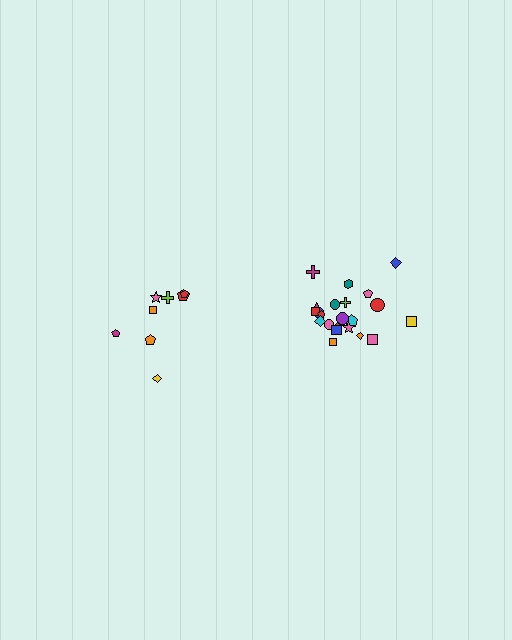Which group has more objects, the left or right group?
The right group.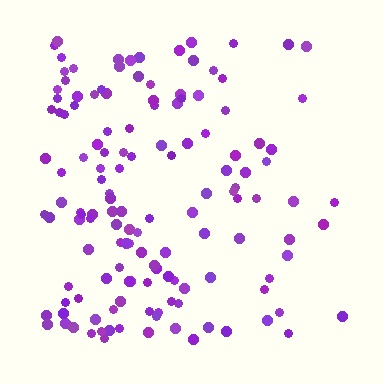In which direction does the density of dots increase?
From right to left, with the left side densest.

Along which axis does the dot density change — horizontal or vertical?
Horizontal.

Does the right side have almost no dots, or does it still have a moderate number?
Still a moderate number, just noticeably fewer than the left.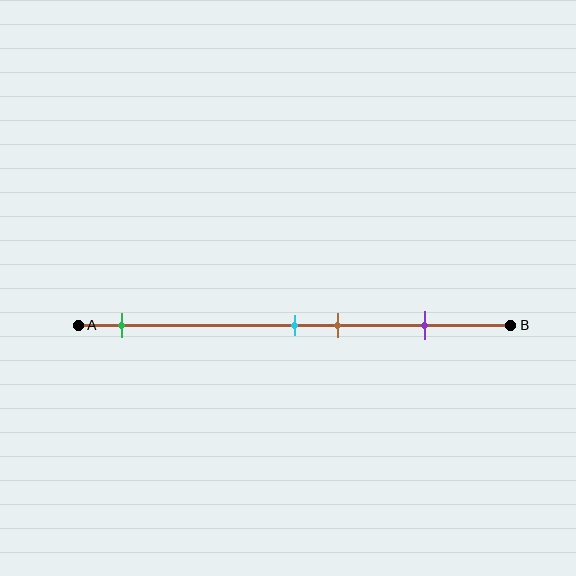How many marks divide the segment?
There are 4 marks dividing the segment.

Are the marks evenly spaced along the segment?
No, the marks are not evenly spaced.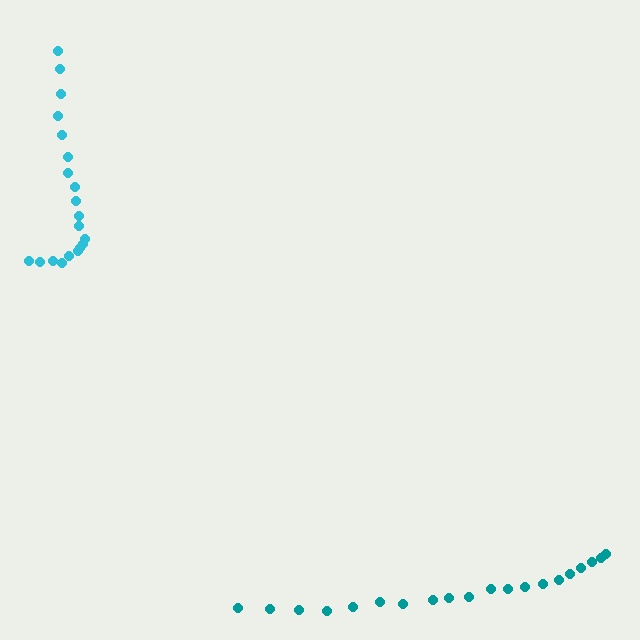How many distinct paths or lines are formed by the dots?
There are 2 distinct paths.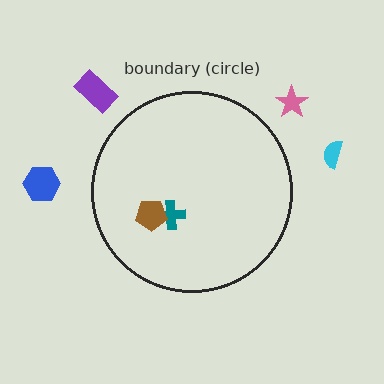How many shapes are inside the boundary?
2 inside, 4 outside.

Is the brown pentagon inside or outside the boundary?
Inside.